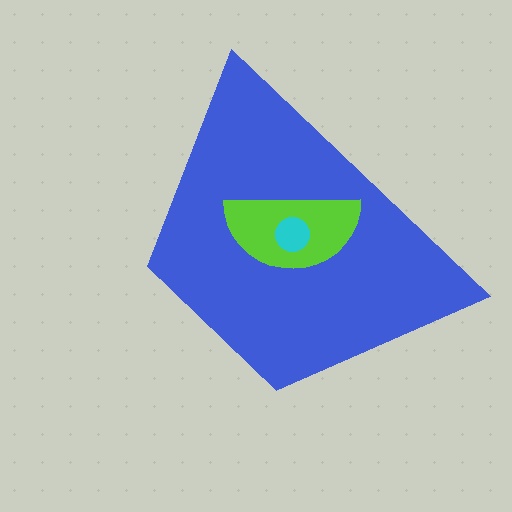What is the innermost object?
The cyan circle.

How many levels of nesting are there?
3.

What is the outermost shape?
The blue trapezoid.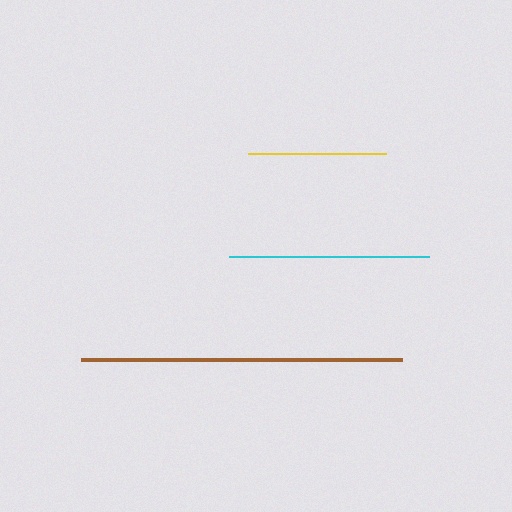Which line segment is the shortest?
The yellow line is the shortest at approximately 138 pixels.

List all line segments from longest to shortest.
From longest to shortest: brown, cyan, yellow.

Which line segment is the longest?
The brown line is the longest at approximately 322 pixels.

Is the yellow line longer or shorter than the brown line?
The brown line is longer than the yellow line.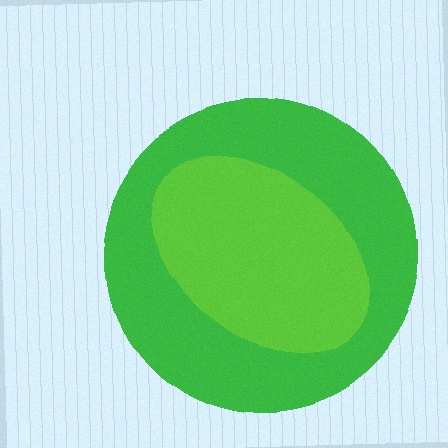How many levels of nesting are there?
2.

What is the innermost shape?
The lime ellipse.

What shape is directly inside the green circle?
The lime ellipse.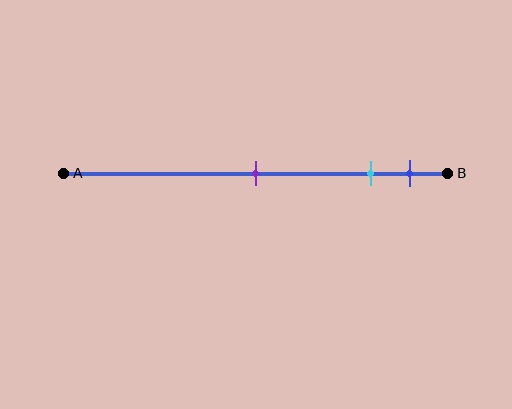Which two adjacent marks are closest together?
The cyan and blue marks are the closest adjacent pair.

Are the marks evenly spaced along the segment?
No, the marks are not evenly spaced.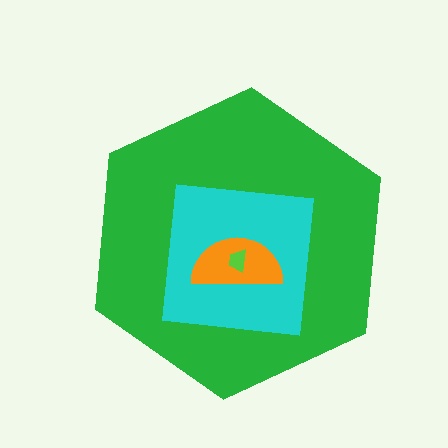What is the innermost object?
The lime trapezoid.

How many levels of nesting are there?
4.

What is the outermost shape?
The green hexagon.